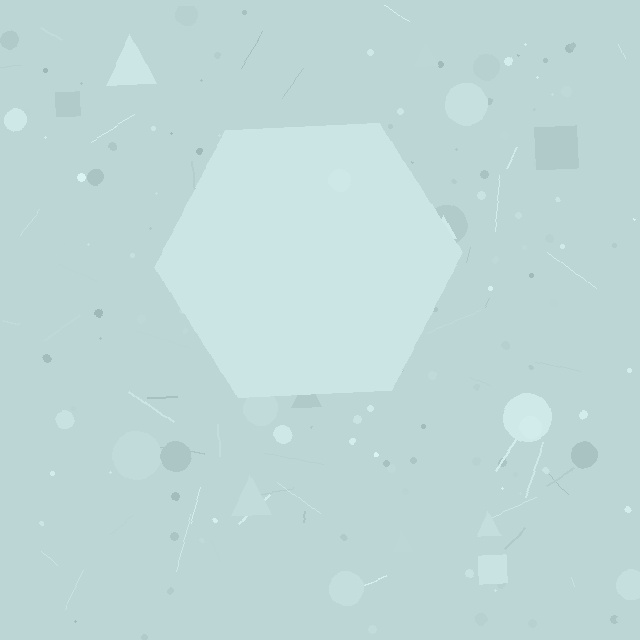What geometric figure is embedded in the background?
A hexagon is embedded in the background.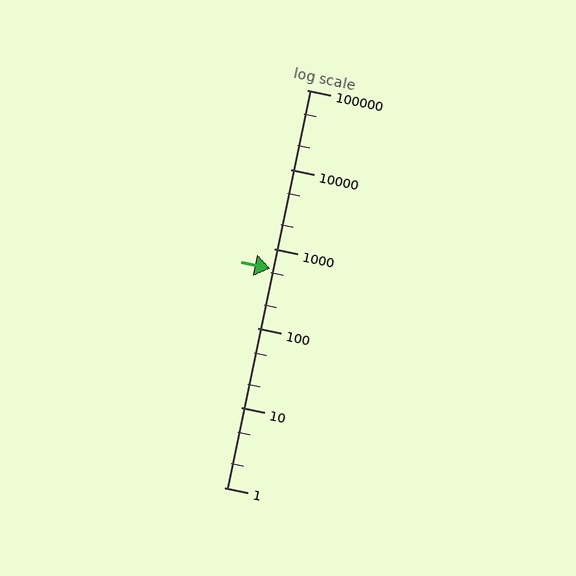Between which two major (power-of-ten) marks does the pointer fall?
The pointer is between 100 and 1000.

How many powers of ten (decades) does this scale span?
The scale spans 5 decades, from 1 to 100000.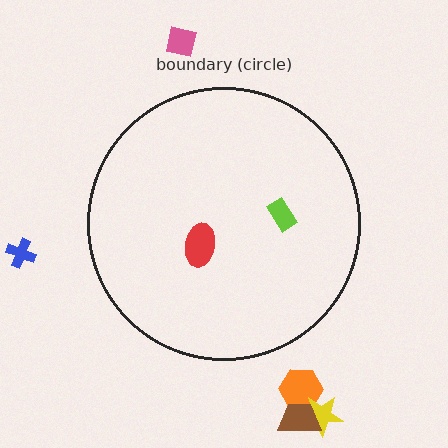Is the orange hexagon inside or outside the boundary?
Outside.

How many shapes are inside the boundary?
2 inside, 5 outside.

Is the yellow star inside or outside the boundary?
Outside.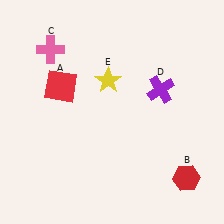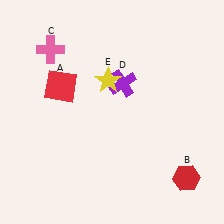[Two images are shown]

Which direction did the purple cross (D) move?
The purple cross (D) moved left.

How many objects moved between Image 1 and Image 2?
1 object moved between the two images.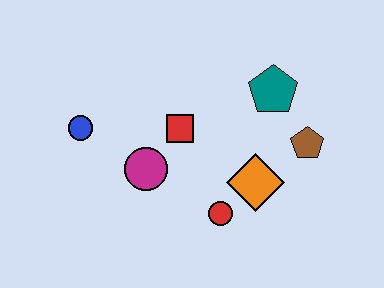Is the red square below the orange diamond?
No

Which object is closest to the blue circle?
The magenta circle is closest to the blue circle.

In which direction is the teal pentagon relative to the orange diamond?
The teal pentagon is above the orange diamond.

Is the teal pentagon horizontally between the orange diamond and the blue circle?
No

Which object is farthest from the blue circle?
The brown pentagon is farthest from the blue circle.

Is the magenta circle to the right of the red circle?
No